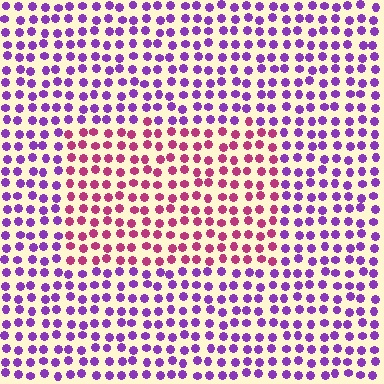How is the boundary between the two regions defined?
The boundary is defined purely by a slight shift in hue (about 50 degrees). Spacing, size, and orientation are identical on both sides.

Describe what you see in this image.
The image is filled with small purple elements in a uniform arrangement. A rectangle-shaped region is visible where the elements are tinted to a slightly different hue, forming a subtle color boundary.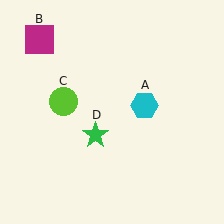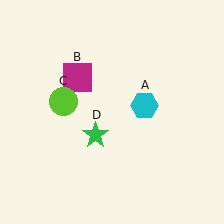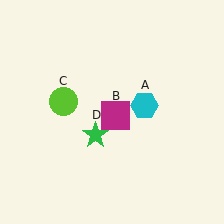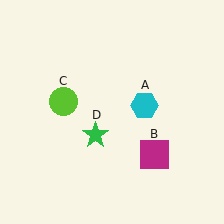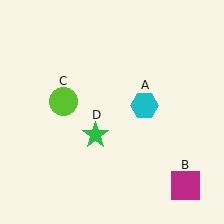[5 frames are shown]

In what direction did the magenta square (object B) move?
The magenta square (object B) moved down and to the right.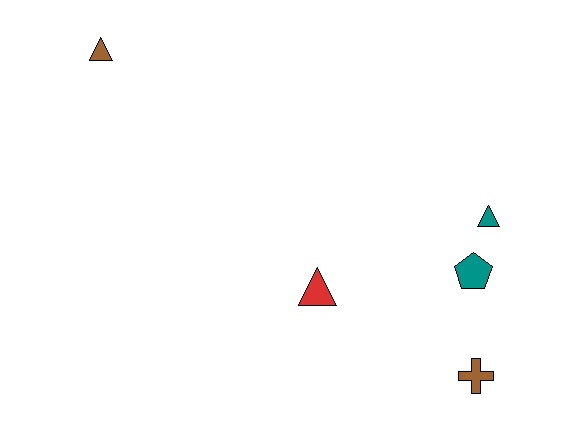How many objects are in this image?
There are 5 objects.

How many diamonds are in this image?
There are no diamonds.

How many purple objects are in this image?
There are no purple objects.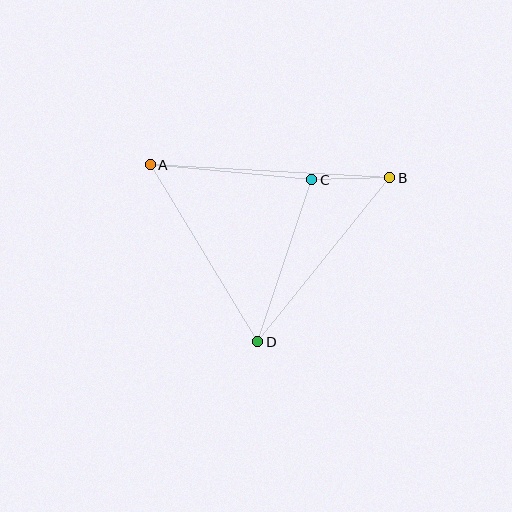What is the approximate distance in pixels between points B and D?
The distance between B and D is approximately 211 pixels.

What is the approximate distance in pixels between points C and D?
The distance between C and D is approximately 171 pixels.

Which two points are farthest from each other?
Points A and B are farthest from each other.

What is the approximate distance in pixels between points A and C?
The distance between A and C is approximately 162 pixels.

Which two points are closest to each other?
Points B and C are closest to each other.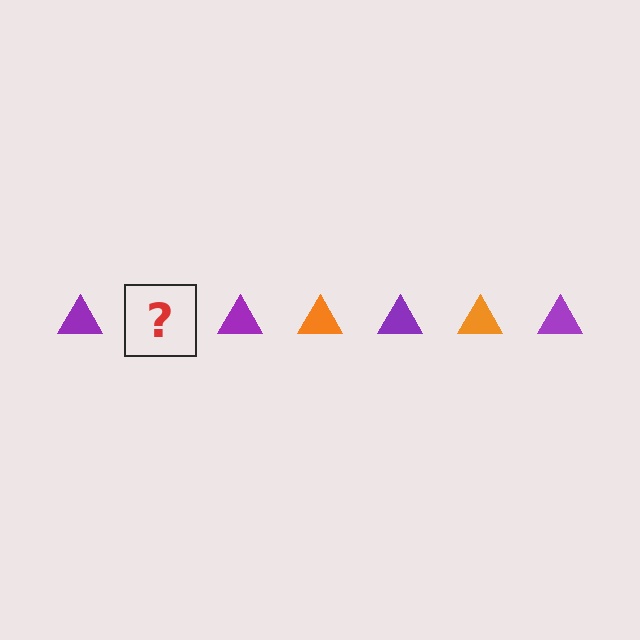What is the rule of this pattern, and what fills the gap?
The rule is that the pattern cycles through purple, orange triangles. The gap should be filled with an orange triangle.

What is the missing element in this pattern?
The missing element is an orange triangle.